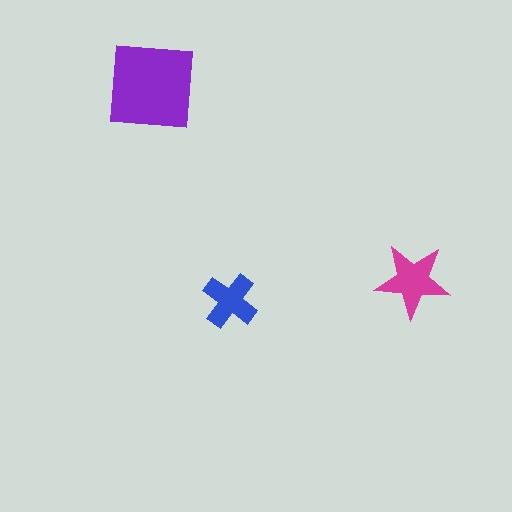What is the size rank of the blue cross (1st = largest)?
3rd.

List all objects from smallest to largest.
The blue cross, the magenta star, the purple square.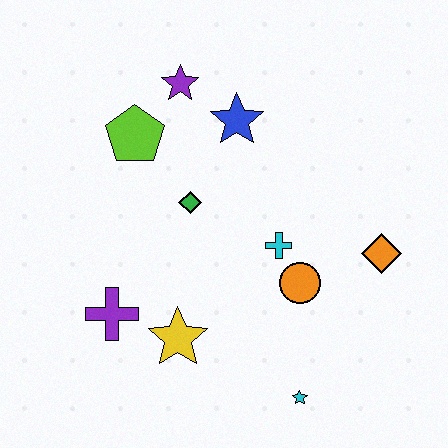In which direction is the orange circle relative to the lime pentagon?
The orange circle is to the right of the lime pentagon.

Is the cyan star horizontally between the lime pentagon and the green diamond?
No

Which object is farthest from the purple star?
The cyan star is farthest from the purple star.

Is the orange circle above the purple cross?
Yes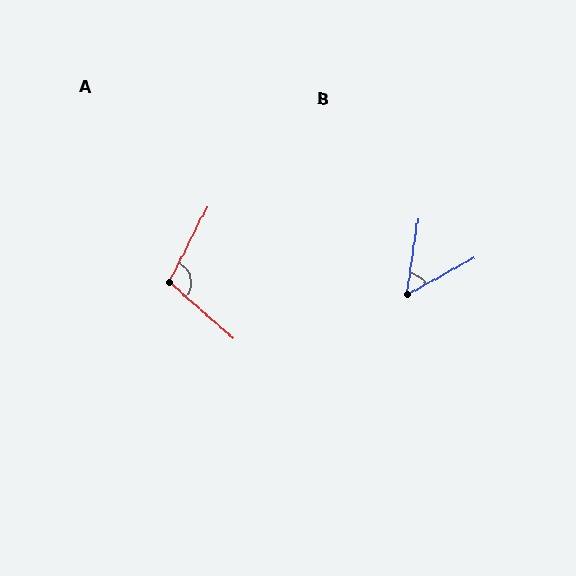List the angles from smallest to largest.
B (53°), A (105°).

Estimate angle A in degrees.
Approximately 105 degrees.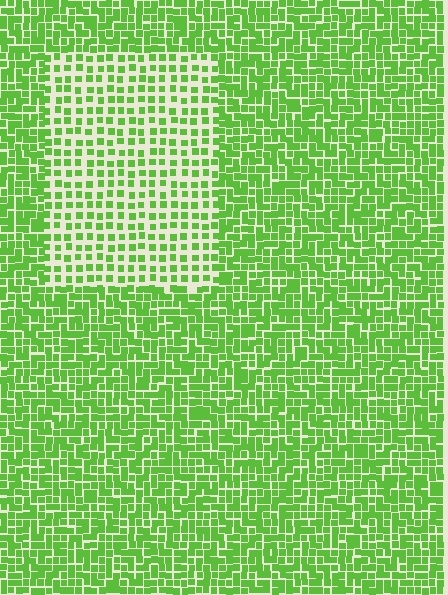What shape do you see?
I see a rectangle.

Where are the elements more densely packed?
The elements are more densely packed outside the rectangle boundary.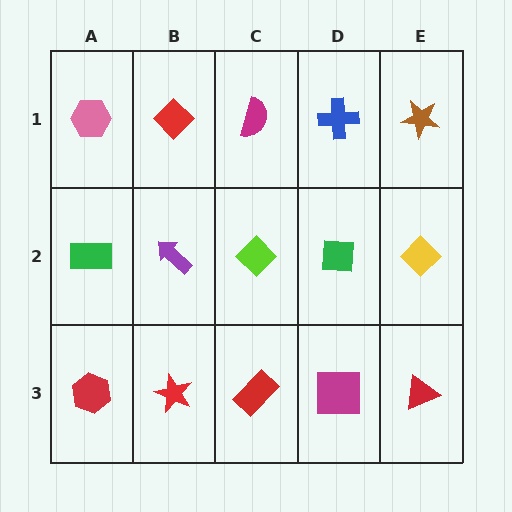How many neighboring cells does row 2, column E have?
3.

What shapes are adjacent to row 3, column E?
A yellow diamond (row 2, column E), a magenta square (row 3, column D).